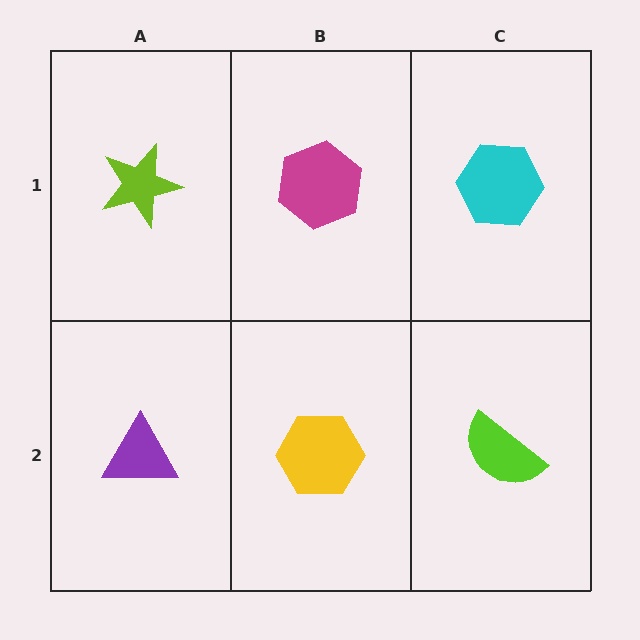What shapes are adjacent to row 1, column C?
A lime semicircle (row 2, column C), a magenta hexagon (row 1, column B).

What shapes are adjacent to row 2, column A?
A lime star (row 1, column A), a yellow hexagon (row 2, column B).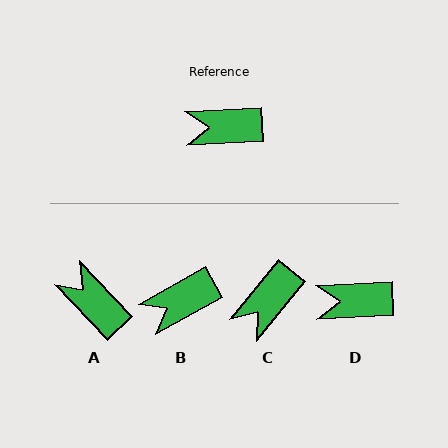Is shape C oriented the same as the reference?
No, it is off by about 47 degrees.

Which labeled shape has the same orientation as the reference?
D.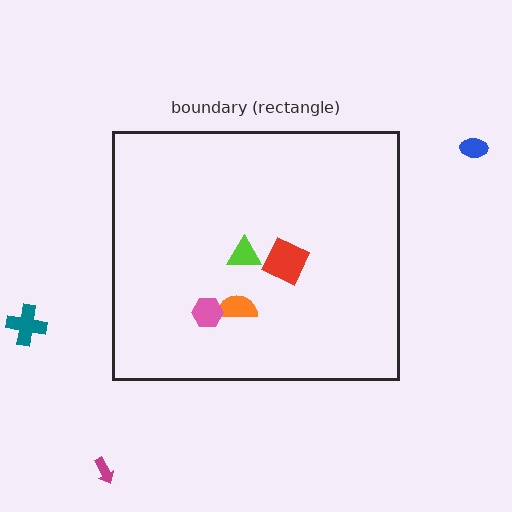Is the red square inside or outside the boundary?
Inside.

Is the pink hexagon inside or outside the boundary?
Inside.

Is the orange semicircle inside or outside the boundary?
Inside.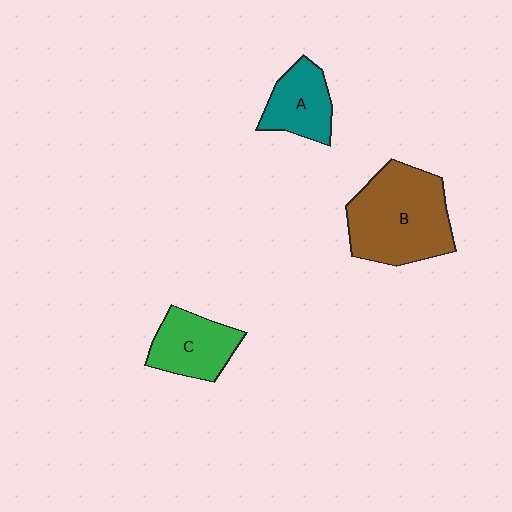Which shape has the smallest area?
Shape A (teal).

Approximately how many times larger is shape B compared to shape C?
Approximately 1.8 times.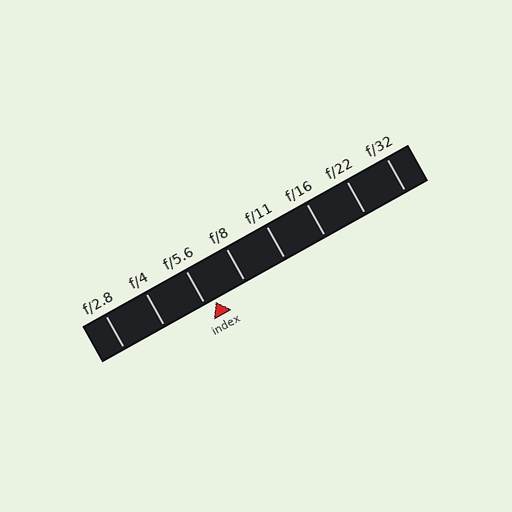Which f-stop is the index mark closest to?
The index mark is closest to f/5.6.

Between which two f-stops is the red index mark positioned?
The index mark is between f/5.6 and f/8.